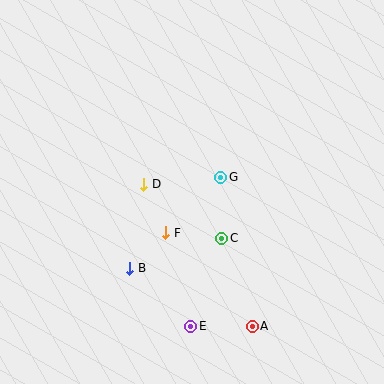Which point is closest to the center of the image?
Point G at (221, 177) is closest to the center.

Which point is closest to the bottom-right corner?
Point A is closest to the bottom-right corner.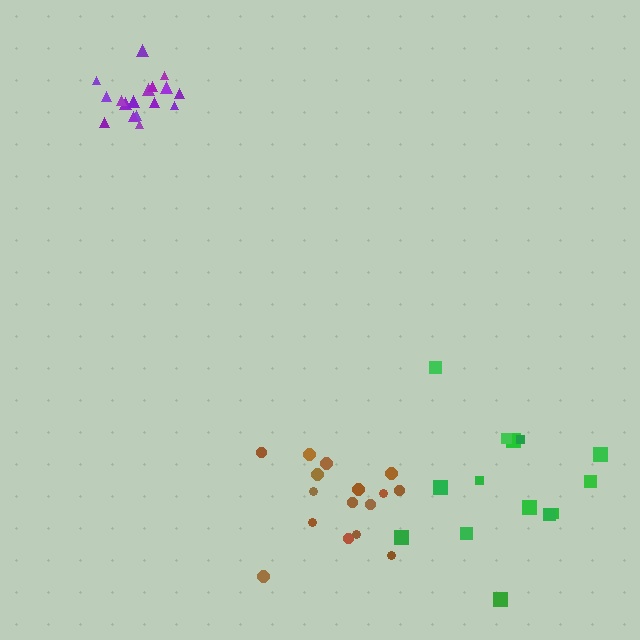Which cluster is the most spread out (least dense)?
Green.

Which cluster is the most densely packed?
Purple.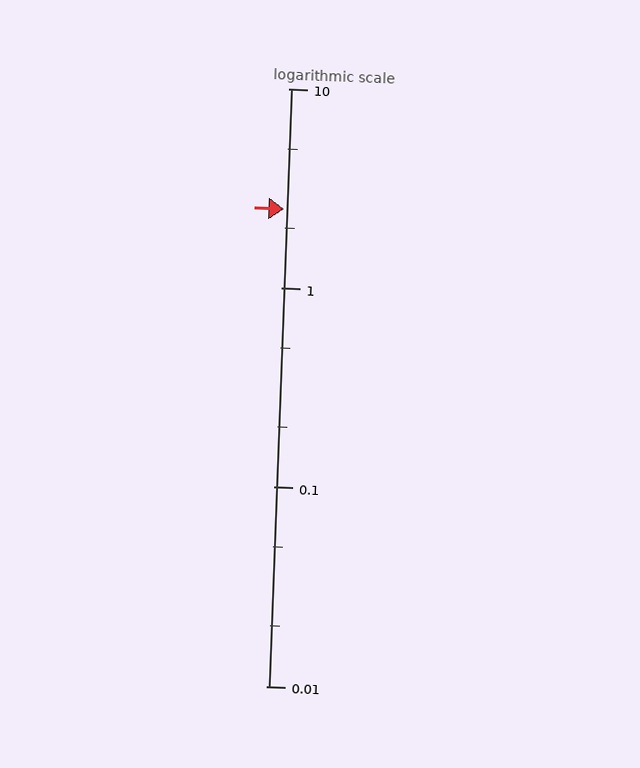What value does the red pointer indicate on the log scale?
The pointer indicates approximately 2.5.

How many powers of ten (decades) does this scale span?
The scale spans 3 decades, from 0.01 to 10.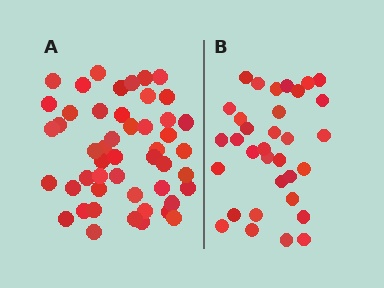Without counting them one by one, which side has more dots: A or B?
Region A (the left region) has more dots.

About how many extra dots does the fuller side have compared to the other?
Region A has approximately 15 more dots than region B.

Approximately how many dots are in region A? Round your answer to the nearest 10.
About 50 dots. (The exact count is 49, which rounds to 50.)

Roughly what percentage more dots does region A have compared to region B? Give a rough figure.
About 50% more.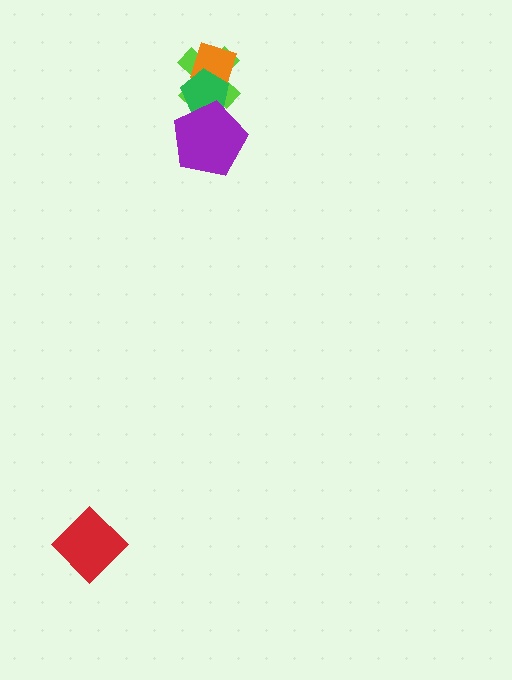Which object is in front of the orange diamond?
The green pentagon is in front of the orange diamond.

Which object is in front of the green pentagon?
The purple pentagon is in front of the green pentagon.